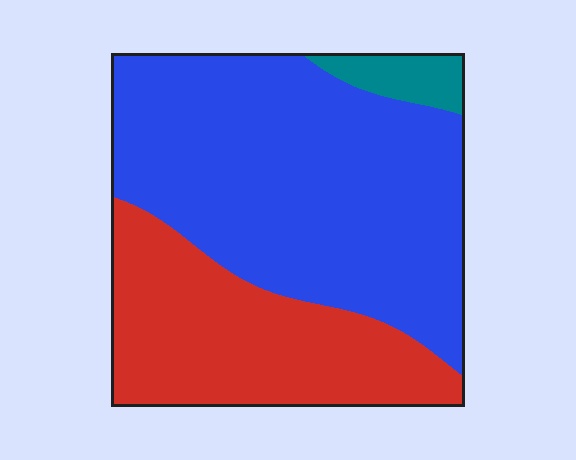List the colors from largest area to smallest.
From largest to smallest: blue, red, teal.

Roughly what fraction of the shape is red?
Red covers 34% of the shape.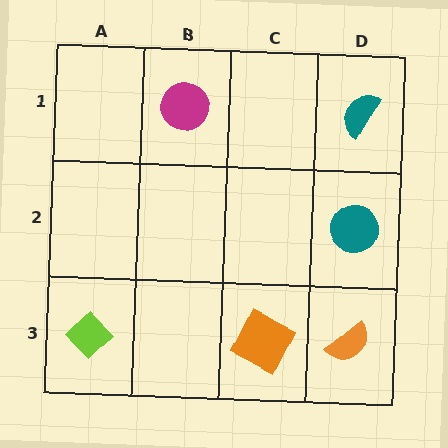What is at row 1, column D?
A teal semicircle.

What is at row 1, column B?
A magenta circle.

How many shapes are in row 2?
1 shape.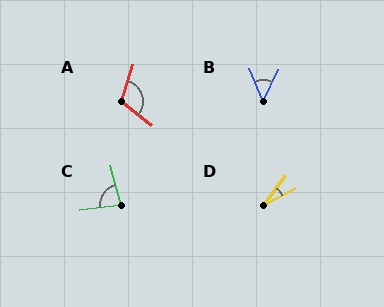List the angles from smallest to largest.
D (26°), B (47°), C (82°), A (111°).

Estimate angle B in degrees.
Approximately 47 degrees.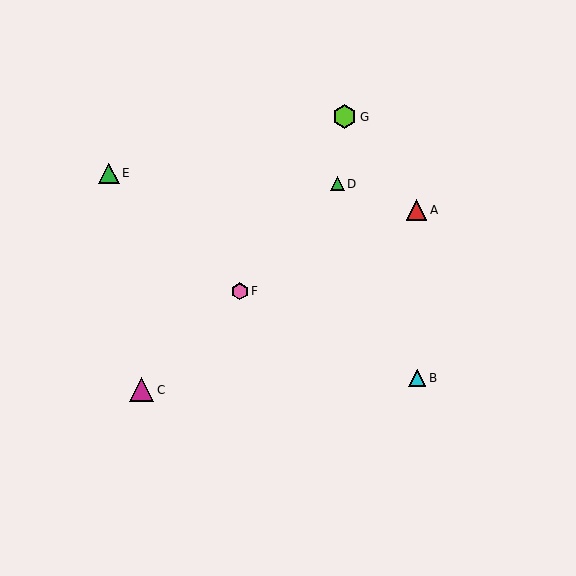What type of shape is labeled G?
Shape G is a lime hexagon.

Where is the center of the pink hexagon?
The center of the pink hexagon is at (240, 291).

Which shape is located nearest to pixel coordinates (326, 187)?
The green triangle (labeled D) at (337, 184) is nearest to that location.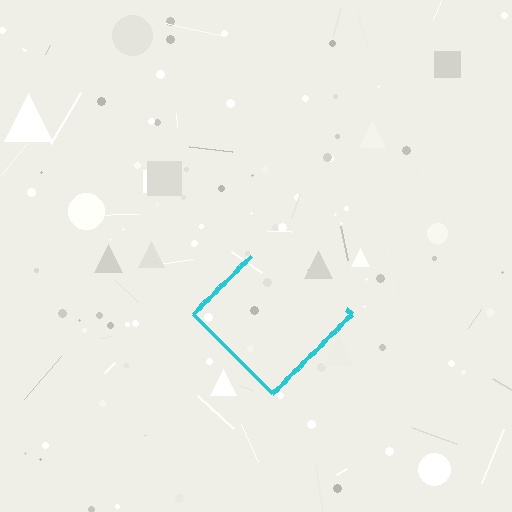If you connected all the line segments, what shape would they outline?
They would outline a diamond.